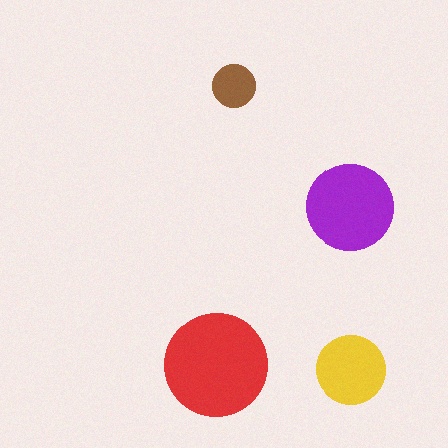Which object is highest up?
The brown circle is topmost.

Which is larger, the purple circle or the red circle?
The red one.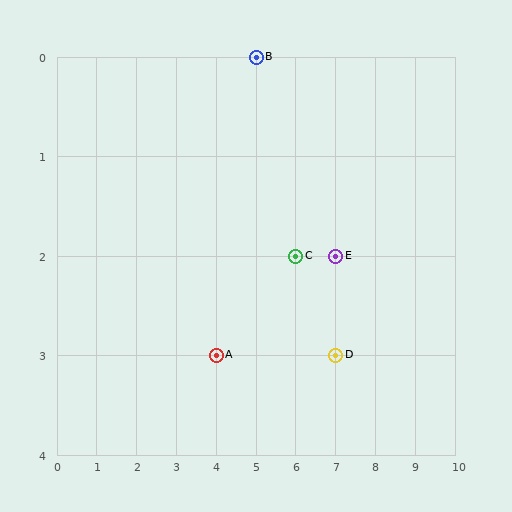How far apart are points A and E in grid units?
Points A and E are 3 columns and 1 row apart (about 3.2 grid units diagonally).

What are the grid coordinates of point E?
Point E is at grid coordinates (7, 2).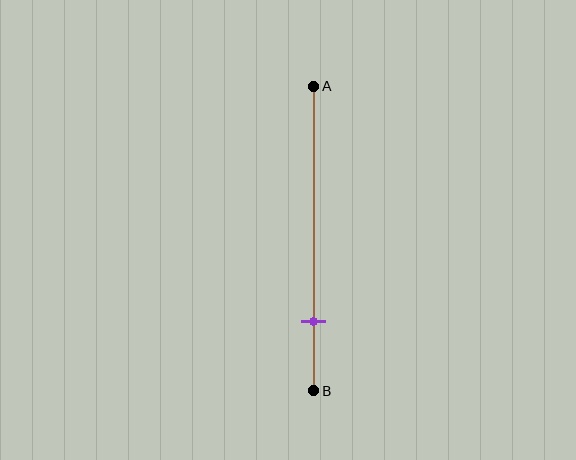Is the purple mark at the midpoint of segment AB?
No, the mark is at about 75% from A, not at the 50% midpoint.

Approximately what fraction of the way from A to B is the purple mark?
The purple mark is approximately 75% of the way from A to B.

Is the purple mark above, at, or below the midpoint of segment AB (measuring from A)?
The purple mark is below the midpoint of segment AB.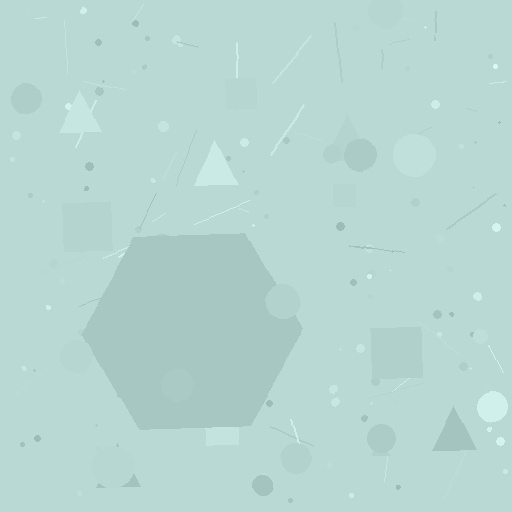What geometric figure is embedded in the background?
A hexagon is embedded in the background.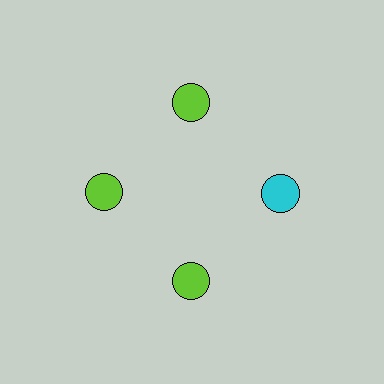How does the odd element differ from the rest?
It has a different color: cyan instead of lime.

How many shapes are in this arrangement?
There are 4 shapes arranged in a ring pattern.